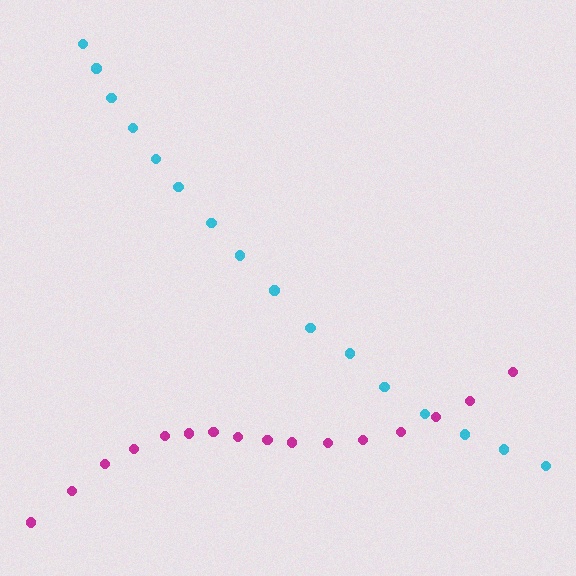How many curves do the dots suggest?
There are 2 distinct paths.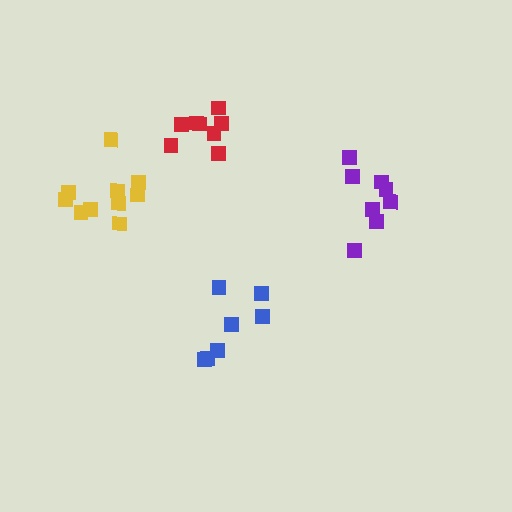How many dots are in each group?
Group 1: 7 dots, Group 2: 10 dots, Group 3: 8 dots, Group 4: 8 dots (33 total).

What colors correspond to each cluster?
The clusters are colored: blue, yellow, red, purple.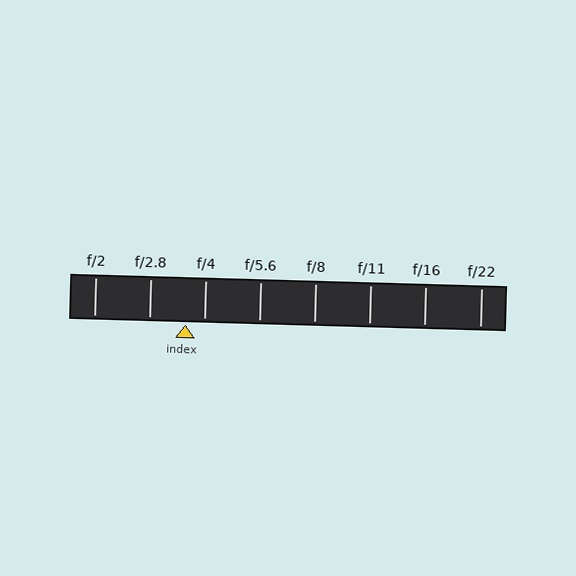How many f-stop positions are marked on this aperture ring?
There are 8 f-stop positions marked.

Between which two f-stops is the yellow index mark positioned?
The index mark is between f/2.8 and f/4.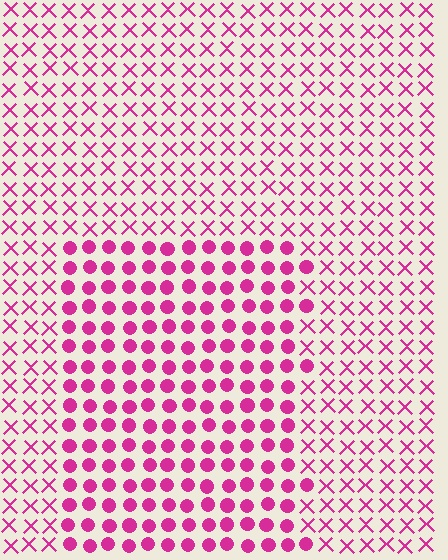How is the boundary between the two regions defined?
The boundary is defined by a change in element shape: circles inside vs. X marks outside. All elements share the same color and spacing.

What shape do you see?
I see a rectangle.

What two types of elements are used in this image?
The image uses circles inside the rectangle region and X marks outside it.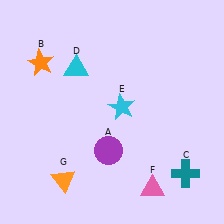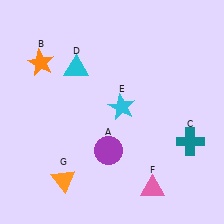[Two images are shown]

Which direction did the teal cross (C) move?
The teal cross (C) moved up.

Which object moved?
The teal cross (C) moved up.